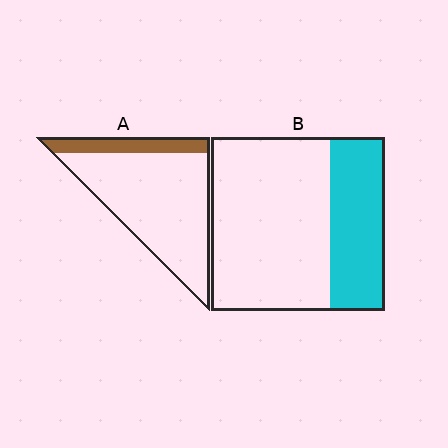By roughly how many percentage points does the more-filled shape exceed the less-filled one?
By roughly 15 percentage points (B over A).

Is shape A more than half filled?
No.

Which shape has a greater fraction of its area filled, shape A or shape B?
Shape B.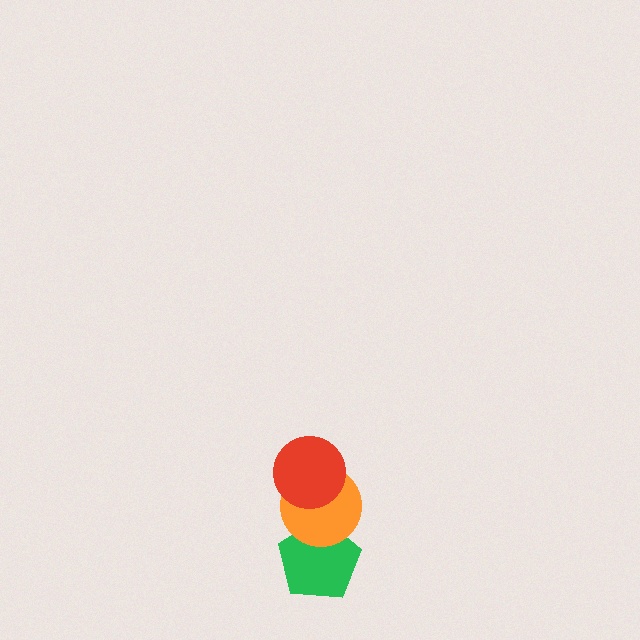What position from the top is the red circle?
The red circle is 1st from the top.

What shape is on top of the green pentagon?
The orange circle is on top of the green pentagon.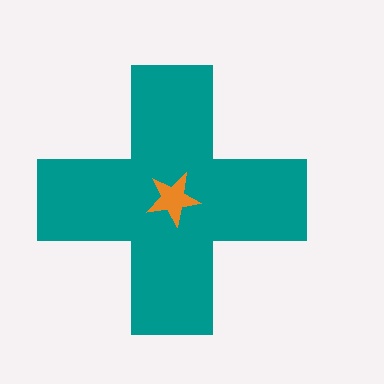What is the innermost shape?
The orange star.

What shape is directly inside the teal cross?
The orange star.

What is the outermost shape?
The teal cross.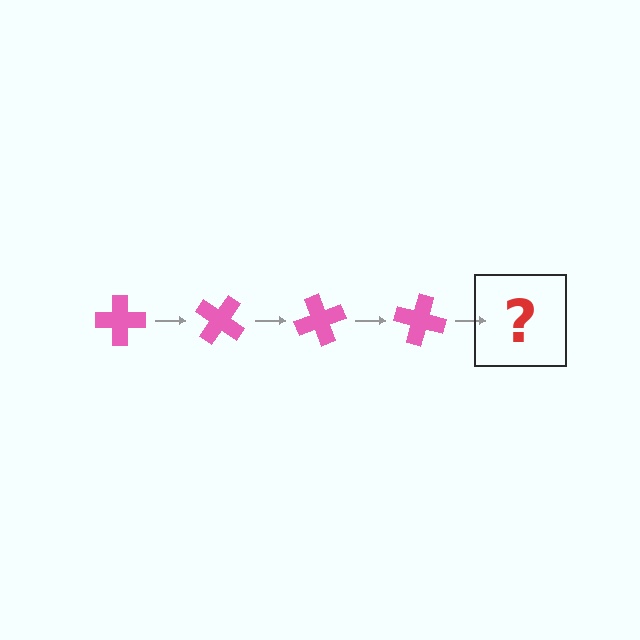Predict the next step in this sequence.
The next step is a pink cross rotated 140 degrees.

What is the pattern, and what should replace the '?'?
The pattern is that the cross rotates 35 degrees each step. The '?' should be a pink cross rotated 140 degrees.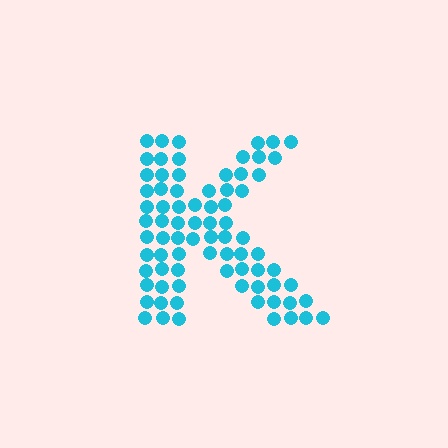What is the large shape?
The large shape is the letter K.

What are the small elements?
The small elements are circles.